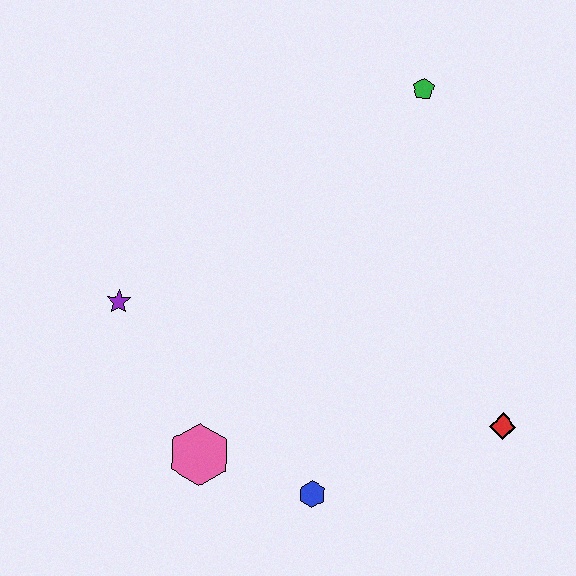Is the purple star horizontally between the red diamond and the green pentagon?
No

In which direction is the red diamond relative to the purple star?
The red diamond is to the right of the purple star.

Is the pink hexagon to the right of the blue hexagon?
No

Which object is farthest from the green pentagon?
The pink hexagon is farthest from the green pentagon.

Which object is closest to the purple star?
The pink hexagon is closest to the purple star.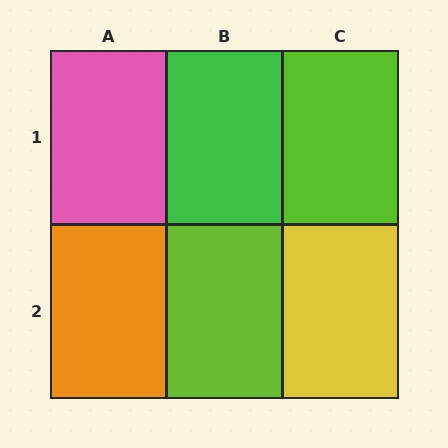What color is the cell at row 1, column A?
Pink.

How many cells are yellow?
1 cell is yellow.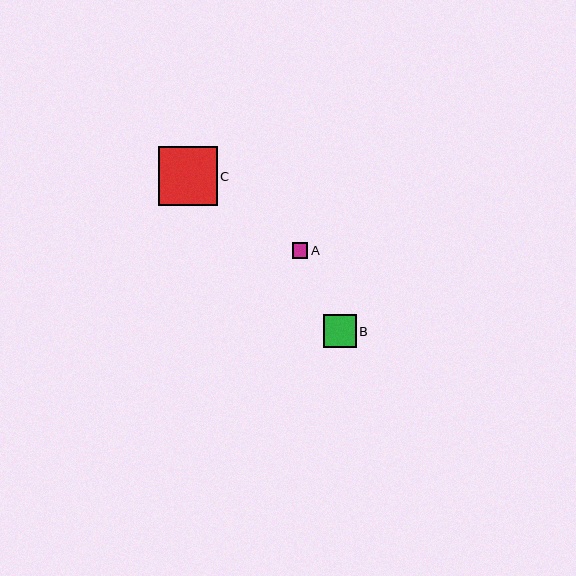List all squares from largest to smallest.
From largest to smallest: C, B, A.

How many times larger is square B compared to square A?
Square B is approximately 2.1 times the size of square A.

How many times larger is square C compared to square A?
Square C is approximately 3.9 times the size of square A.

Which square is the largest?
Square C is the largest with a size of approximately 59 pixels.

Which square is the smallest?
Square A is the smallest with a size of approximately 15 pixels.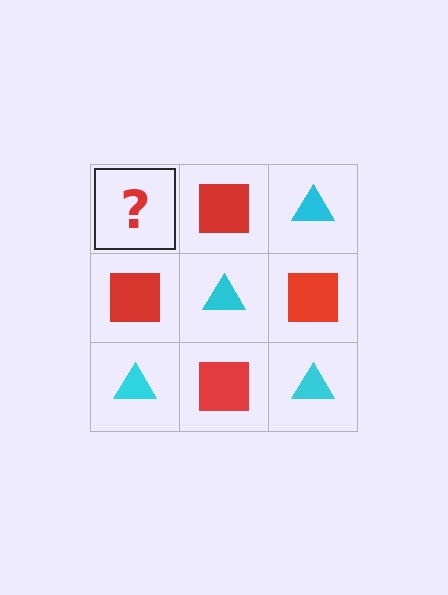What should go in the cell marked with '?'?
The missing cell should contain a cyan triangle.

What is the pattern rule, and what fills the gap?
The rule is that it alternates cyan triangle and red square in a checkerboard pattern. The gap should be filled with a cyan triangle.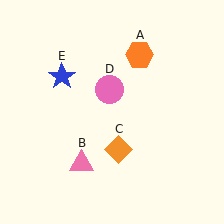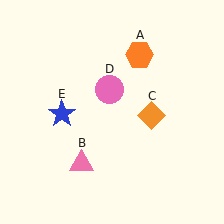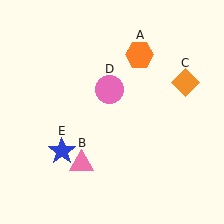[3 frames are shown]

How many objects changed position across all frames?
2 objects changed position: orange diamond (object C), blue star (object E).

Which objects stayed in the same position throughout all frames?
Orange hexagon (object A) and pink triangle (object B) and pink circle (object D) remained stationary.